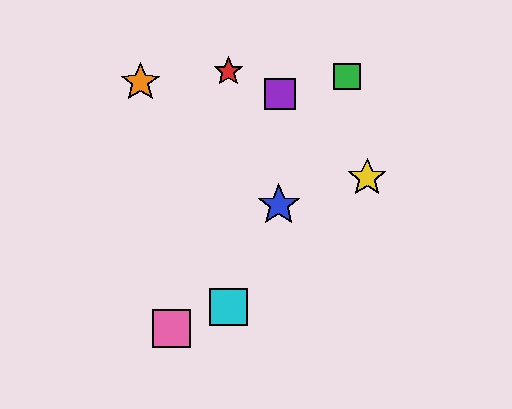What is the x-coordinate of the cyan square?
The cyan square is at x≈228.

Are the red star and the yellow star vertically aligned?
No, the red star is at x≈228 and the yellow star is at x≈367.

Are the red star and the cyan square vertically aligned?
Yes, both are at x≈228.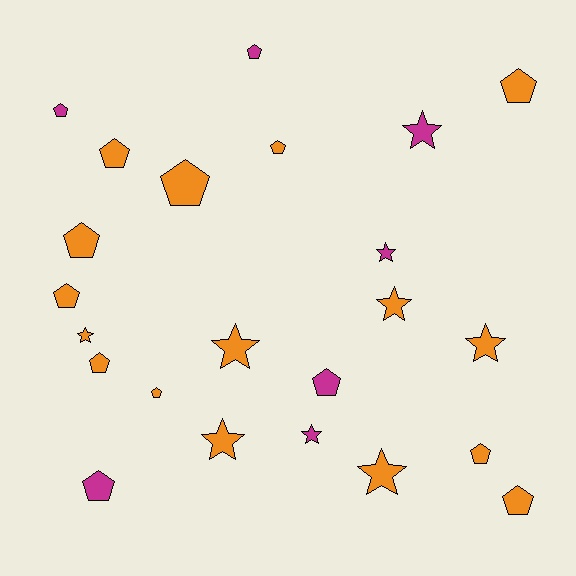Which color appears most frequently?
Orange, with 16 objects.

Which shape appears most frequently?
Pentagon, with 14 objects.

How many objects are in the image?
There are 23 objects.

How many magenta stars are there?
There are 3 magenta stars.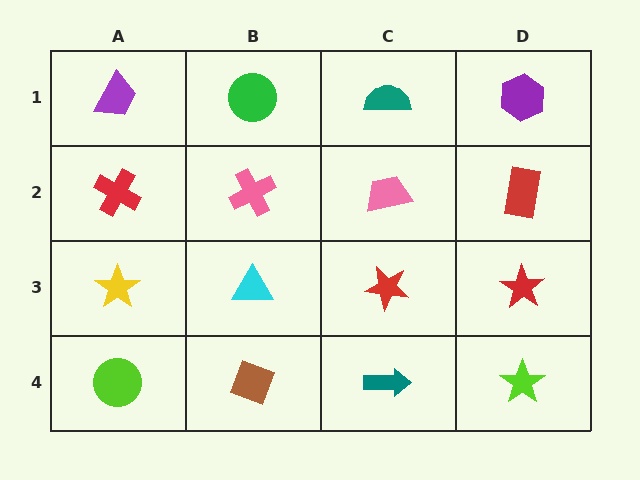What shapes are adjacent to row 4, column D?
A red star (row 3, column D), a teal arrow (row 4, column C).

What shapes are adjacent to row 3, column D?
A red rectangle (row 2, column D), a lime star (row 4, column D), a red star (row 3, column C).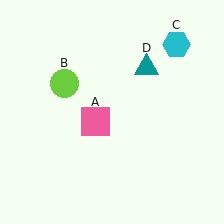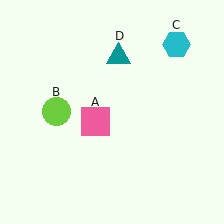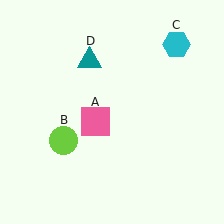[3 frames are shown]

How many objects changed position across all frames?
2 objects changed position: lime circle (object B), teal triangle (object D).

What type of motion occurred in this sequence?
The lime circle (object B), teal triangle (object D) rotated counterclockwise around the center of the scene.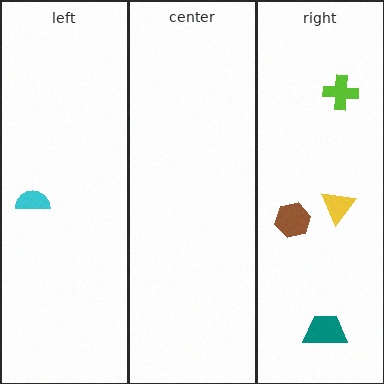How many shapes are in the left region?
1.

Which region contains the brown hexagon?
The right region.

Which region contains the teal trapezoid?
The right region.